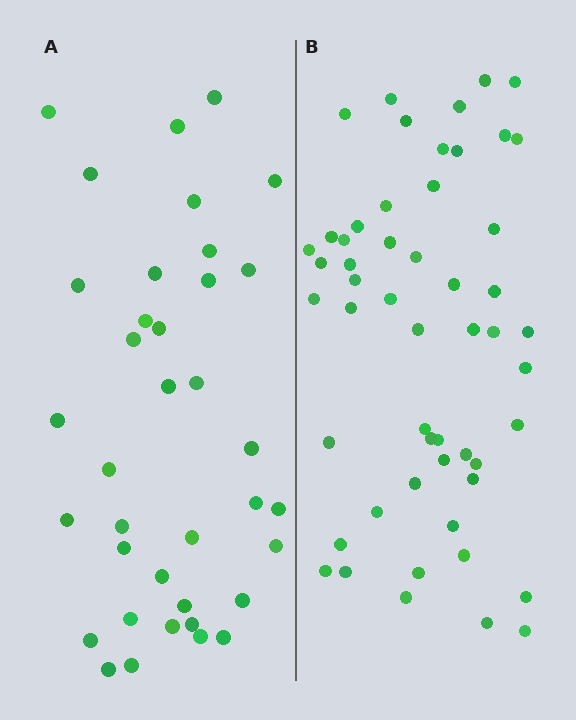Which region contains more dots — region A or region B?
Region B (the right region) has more dots.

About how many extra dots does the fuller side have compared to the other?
Region B has approximately 15 more dots than region A.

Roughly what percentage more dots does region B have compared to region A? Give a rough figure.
About 45% more.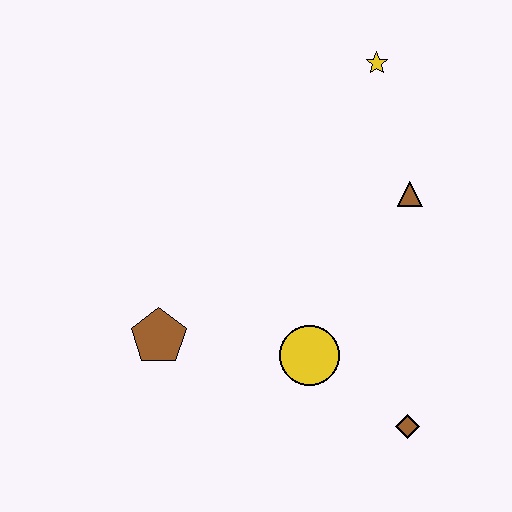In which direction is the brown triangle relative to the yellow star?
The brown triangle is below the yellow star.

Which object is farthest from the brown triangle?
The brown pentagon is farthest from the brown triangle.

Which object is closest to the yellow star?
The brown triangle is closest to the yellow star.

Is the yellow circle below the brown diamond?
No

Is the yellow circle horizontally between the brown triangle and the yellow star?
No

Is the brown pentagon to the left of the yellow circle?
Yes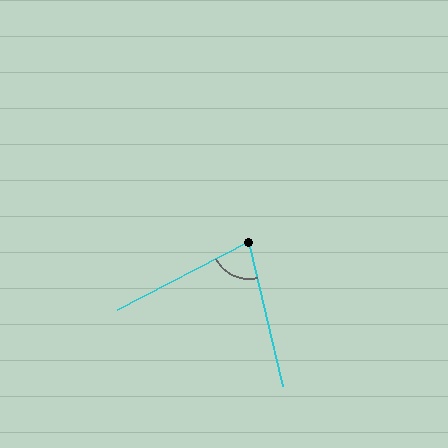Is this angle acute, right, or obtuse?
It is acute.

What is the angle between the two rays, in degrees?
Approximately 76 degrees.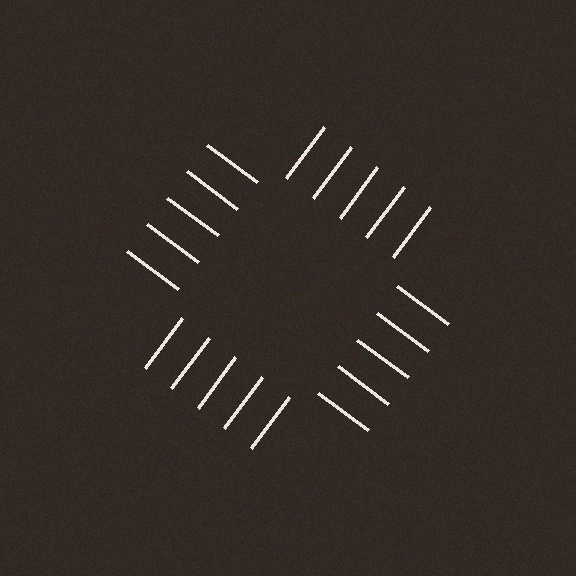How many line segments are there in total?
20 — 5 along each of the 4 edges.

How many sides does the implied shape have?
4 sides — the line-ends trace a square.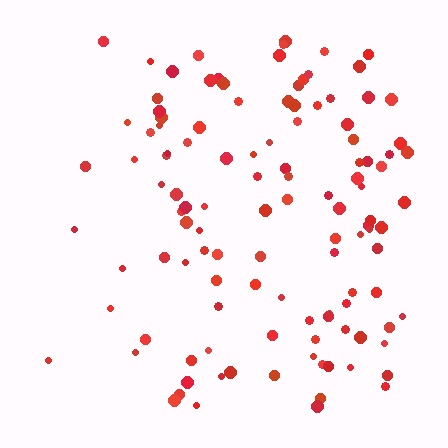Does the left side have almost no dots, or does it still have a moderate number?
Still a moderate number, just noticeably fewer than the right.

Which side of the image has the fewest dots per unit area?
The left.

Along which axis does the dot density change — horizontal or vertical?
Horizontal.